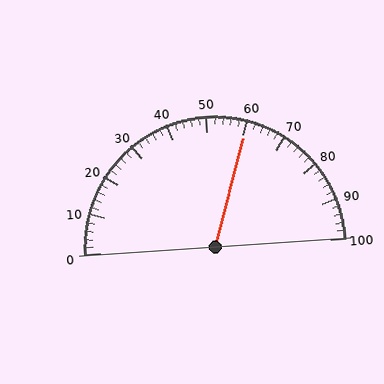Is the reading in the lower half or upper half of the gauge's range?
The reading is in the upper half of the range (0 to 100).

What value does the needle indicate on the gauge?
The needle indicates approximately 60.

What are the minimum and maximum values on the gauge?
The gauge ranges from 0 to 100.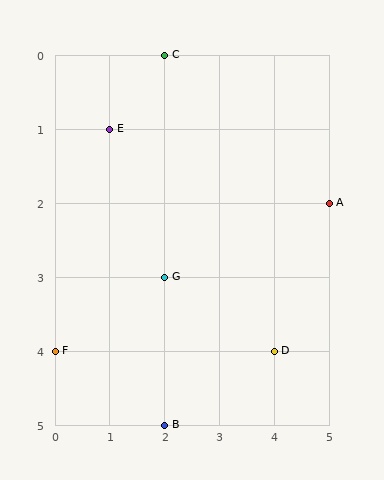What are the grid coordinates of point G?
Point G is at grid coordinates (2, 3).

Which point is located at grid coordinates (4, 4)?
Point D is at (4, 4).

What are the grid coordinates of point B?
Point B is at grid coordinates (2, 5).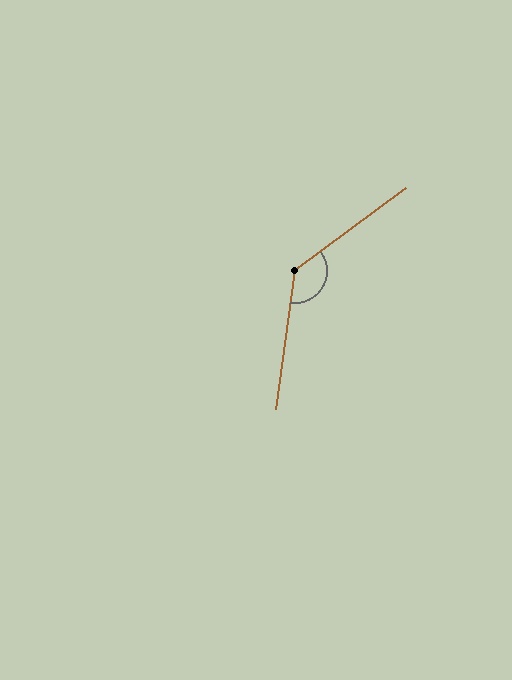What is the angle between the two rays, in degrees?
Approximately 135 degrees.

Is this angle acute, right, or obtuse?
It is obtuse.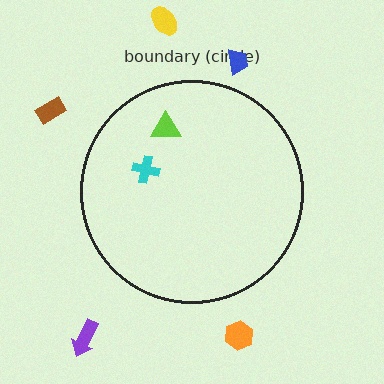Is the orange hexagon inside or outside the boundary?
Outside.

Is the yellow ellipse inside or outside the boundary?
Outside.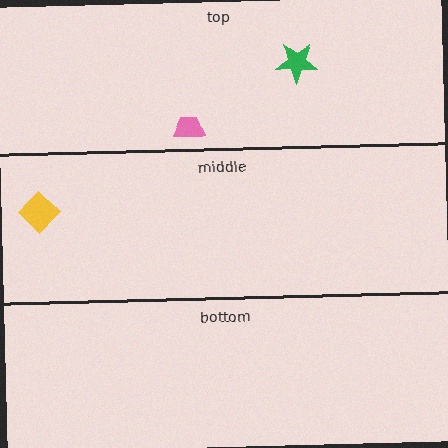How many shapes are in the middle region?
1.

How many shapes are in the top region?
2.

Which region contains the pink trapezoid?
The top region.